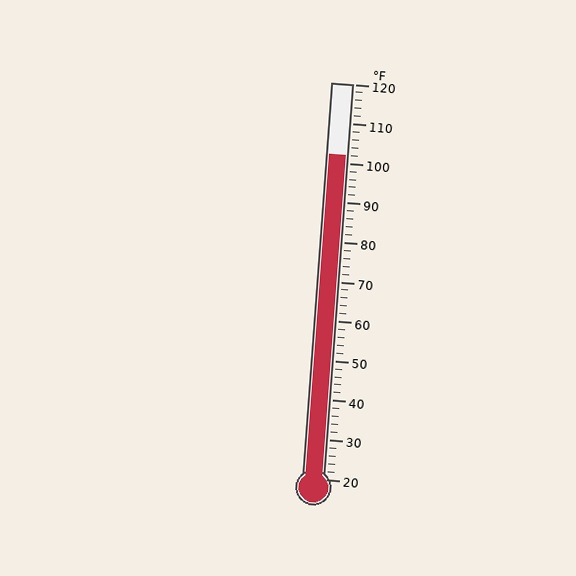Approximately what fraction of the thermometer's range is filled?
The thermometer is filled to approximately 80% of its range.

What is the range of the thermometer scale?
The thermometer scale ranges from 20°F to 120°F.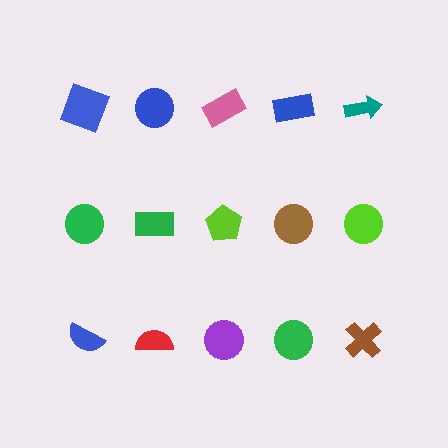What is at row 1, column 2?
A blue circle.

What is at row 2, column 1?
A green circle.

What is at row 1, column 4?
A blue rectangle.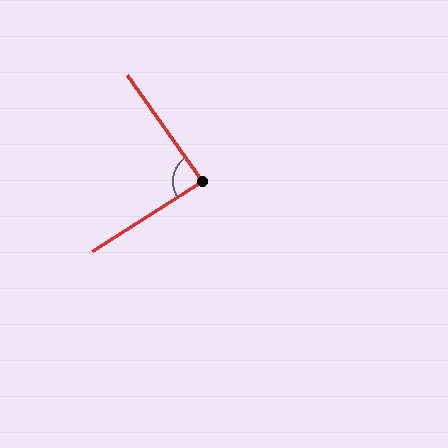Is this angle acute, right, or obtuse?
It is approximately a right angle.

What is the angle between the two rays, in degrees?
Approximately 87 degrees.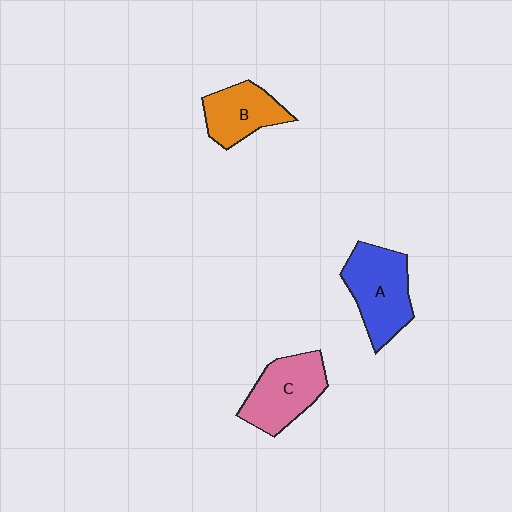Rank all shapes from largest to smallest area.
From largest to smallest: A (blue), C (pink), B (orange).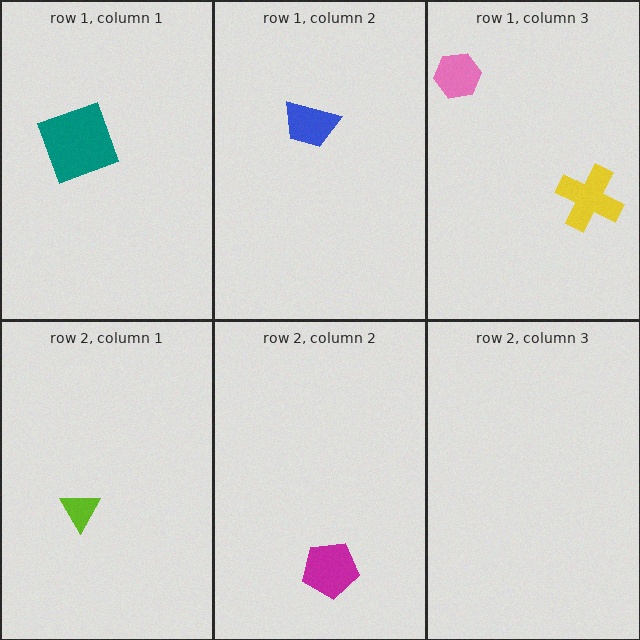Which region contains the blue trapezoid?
The row 1, column 2 region.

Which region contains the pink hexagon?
The row 1, column 3 region.